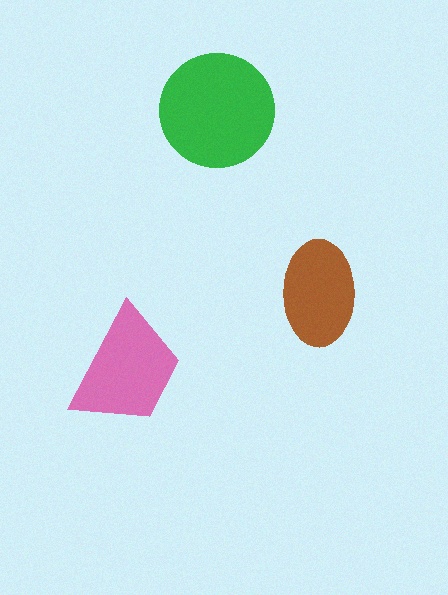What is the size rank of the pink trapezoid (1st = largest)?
2nd.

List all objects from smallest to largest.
The brown ellipse, the pink trapezoid, the green circle.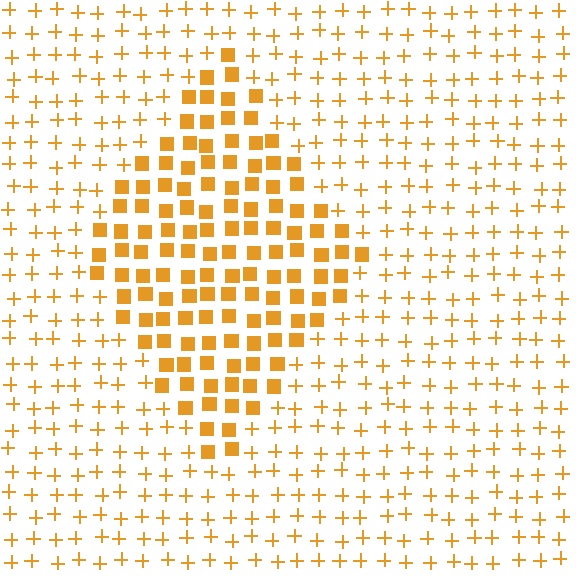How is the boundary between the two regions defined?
The boundary is defined by a change in element shape: squares inside vs. plus signs outside. All elements share the same color and spacing.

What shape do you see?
I see a diamond.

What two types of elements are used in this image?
The image uses squares inside the diamond region and plus signs outside it.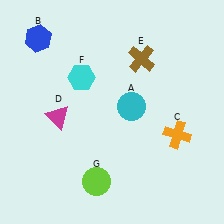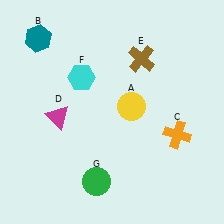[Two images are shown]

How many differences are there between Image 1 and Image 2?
There are 3 differences between the two images.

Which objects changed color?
A changed from cyan to yellow. B changed from blue to teal. G changed from lime to green.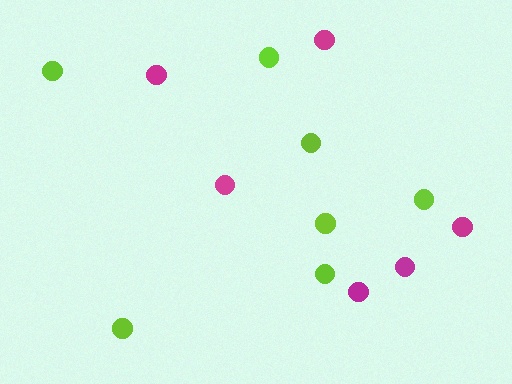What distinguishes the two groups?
There are 2 groups: one group of magenta circles (6) and one group of lime circles (7).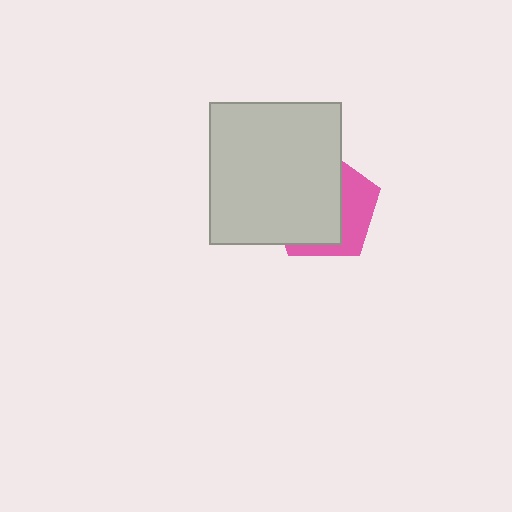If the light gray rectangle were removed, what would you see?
You would see the complete pink pentagon.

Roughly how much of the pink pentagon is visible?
A small part of it is visible (roughly 35%).